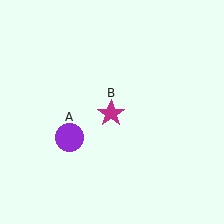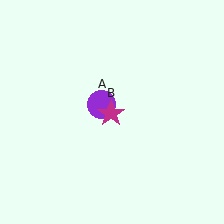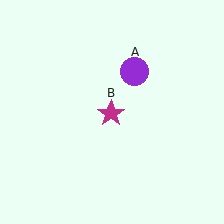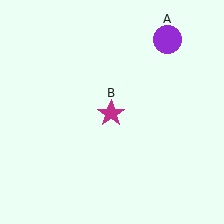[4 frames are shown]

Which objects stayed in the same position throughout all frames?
Magenta star (object B) remained stationary.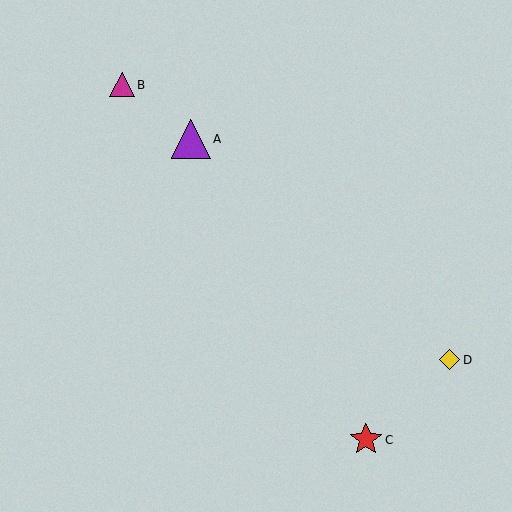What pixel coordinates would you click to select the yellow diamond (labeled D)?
Click at (450, 360) to select the yellow diamond D.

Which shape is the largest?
The purple triangle (labeled A) is the largest.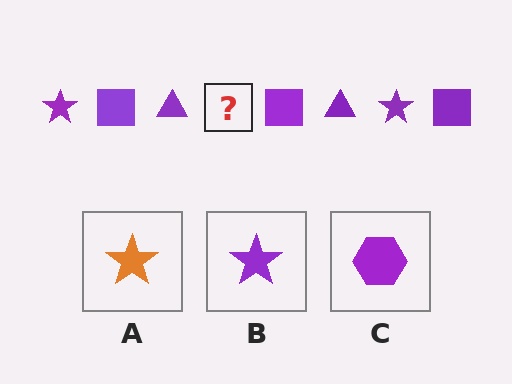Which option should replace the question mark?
Option B.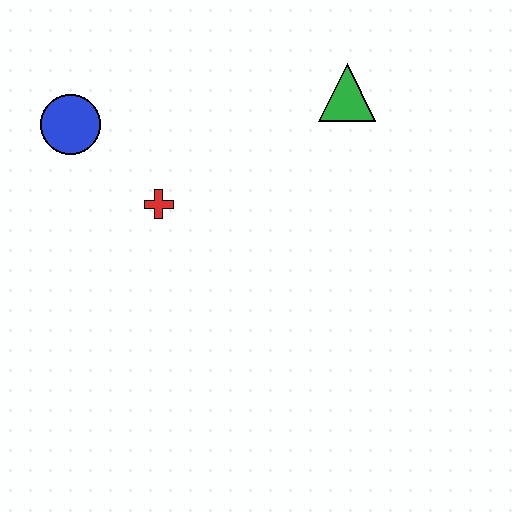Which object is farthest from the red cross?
The green triangle is farthest from the red cross.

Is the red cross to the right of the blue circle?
Yes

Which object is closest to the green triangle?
The red cross is closest to the green triangle.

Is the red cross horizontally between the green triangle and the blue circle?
Yes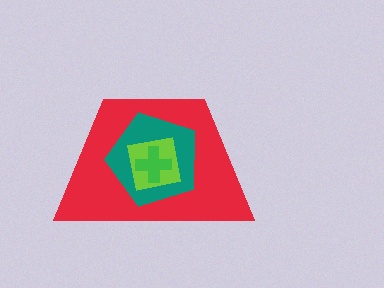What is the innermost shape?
The green cross.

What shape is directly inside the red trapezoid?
The teal pentagon.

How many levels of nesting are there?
4.